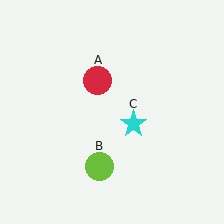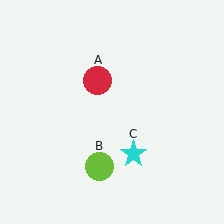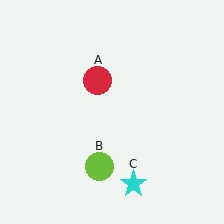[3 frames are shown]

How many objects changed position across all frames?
1 object changed position: cyan star (object C).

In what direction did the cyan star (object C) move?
The cyan star (object C) moved down.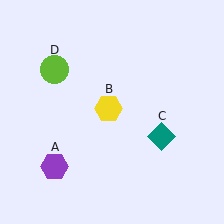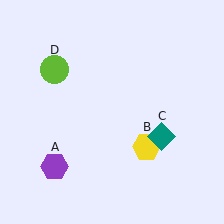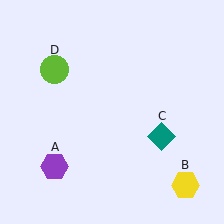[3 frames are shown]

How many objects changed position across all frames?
1 object changed position: yellow hexagon (object B).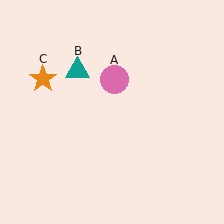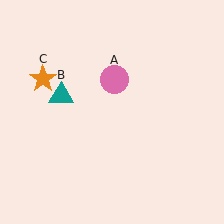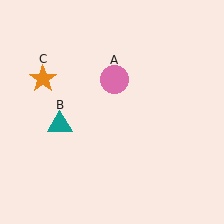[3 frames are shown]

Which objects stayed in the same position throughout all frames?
Pink circle (object A) and orange star (object C) remained stationary.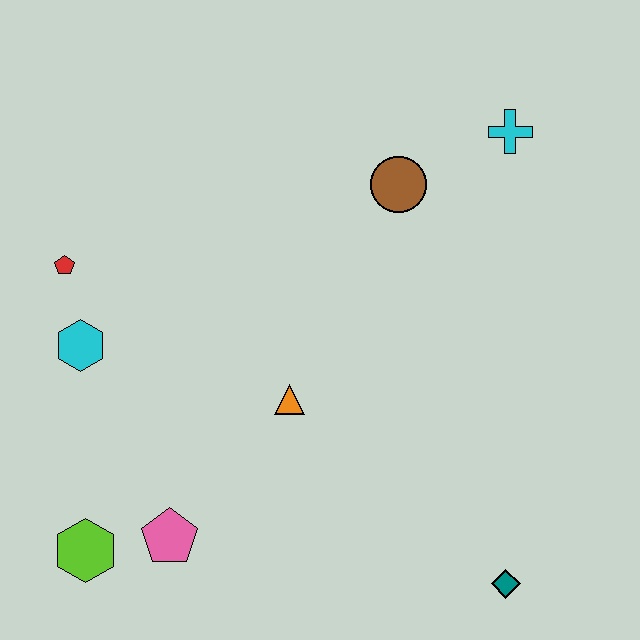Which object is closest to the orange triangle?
The pink pentagon is closest to the orange triangle.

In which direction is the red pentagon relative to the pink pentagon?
The red pentagon is above the pink pentagon.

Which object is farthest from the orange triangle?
The cyan cross is farthest from the orange triangle.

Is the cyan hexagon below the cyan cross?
Yes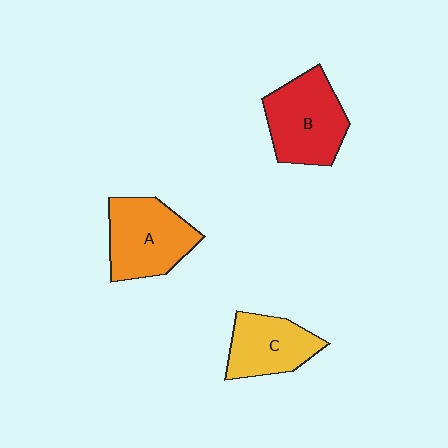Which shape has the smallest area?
Shape C (yellow).